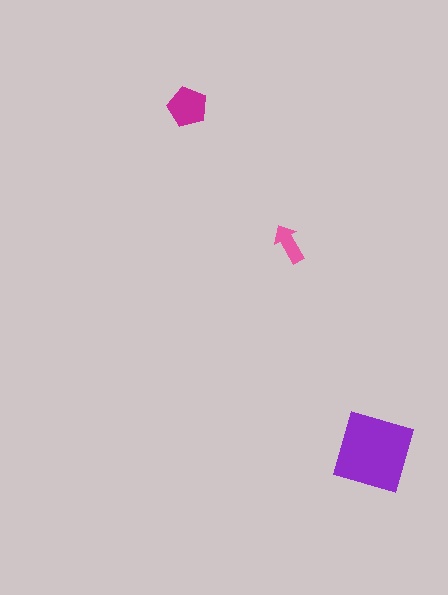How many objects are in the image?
There are 3 objects in the image.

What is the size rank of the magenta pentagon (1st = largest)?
2nd.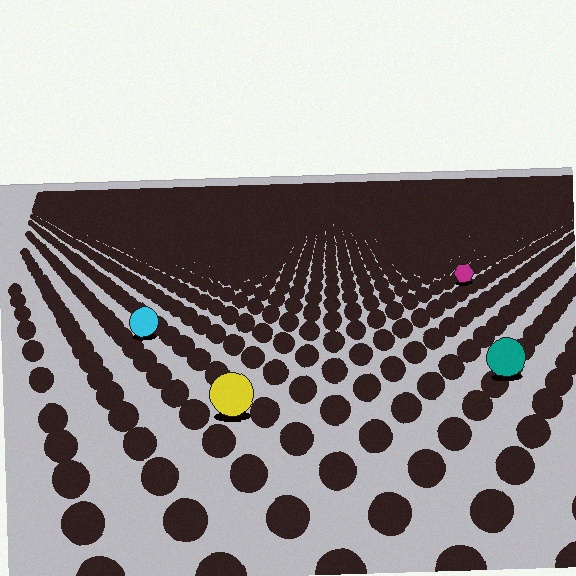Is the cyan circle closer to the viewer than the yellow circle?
No. The yellow circle is closer — you can tell from the texture gradient: the ground texture is coarser near it.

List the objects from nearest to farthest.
From nearest to farthest: the yellow circle, the teal circle, the cyan circle, the magenta hexagon.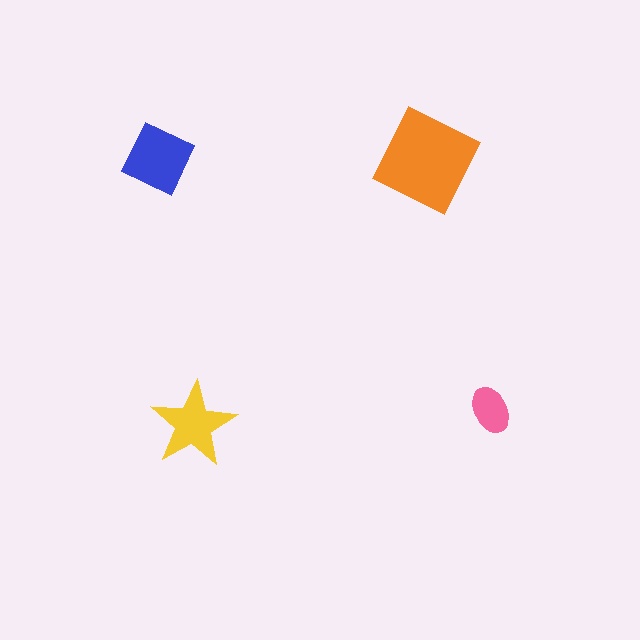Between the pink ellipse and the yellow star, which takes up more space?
The yellow star.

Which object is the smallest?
The pink ellipse.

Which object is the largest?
The orange square.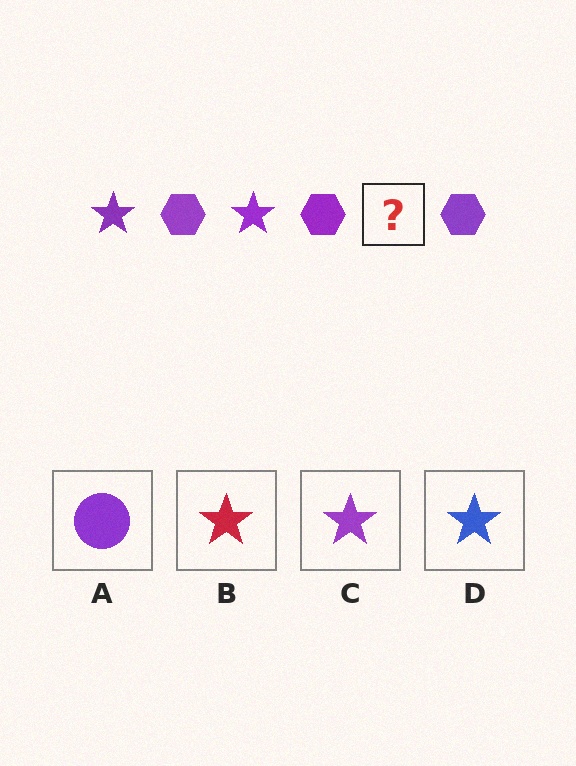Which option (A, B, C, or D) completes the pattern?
C.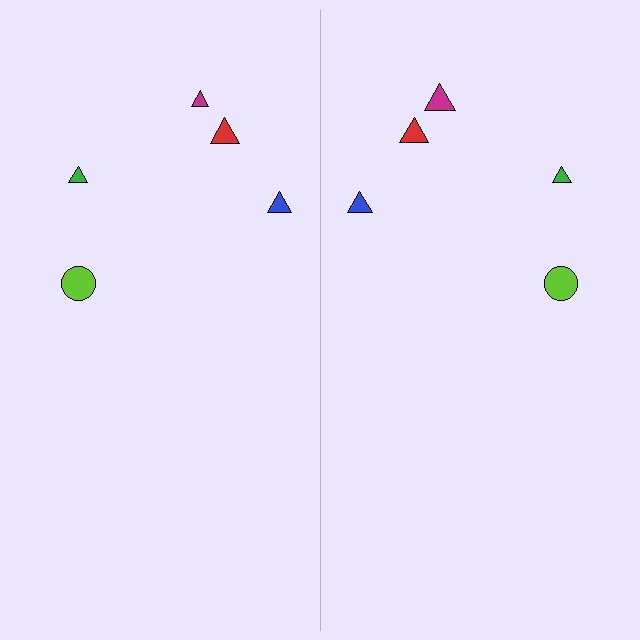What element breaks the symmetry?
The magenta triangle on the right side has a different size than its mirror counterpart.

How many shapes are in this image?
There are 10 shapes in this image.